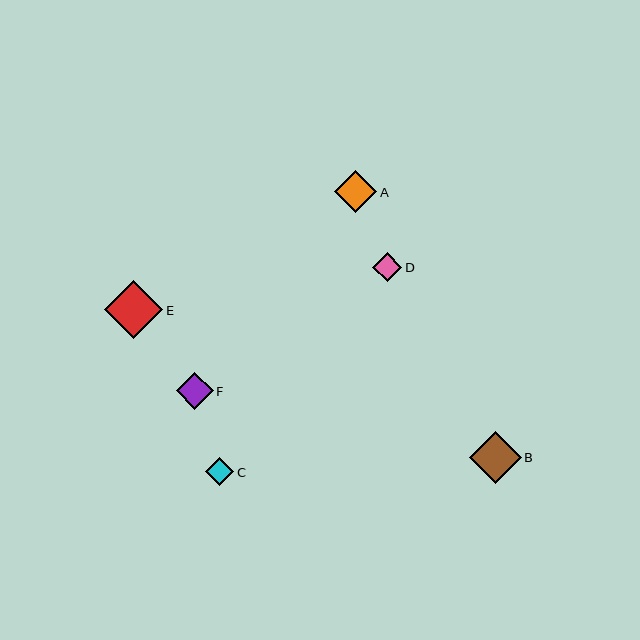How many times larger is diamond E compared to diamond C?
Diamond E is approximately 2.1 times the size of diamond C.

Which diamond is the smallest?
Diamond C is the smallest with a size of approximately 28 pixels.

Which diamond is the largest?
Diamond E is the largest with a size of approximately 58 pixels.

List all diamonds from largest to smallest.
From largest to smallest: E, B, A, F, D, C.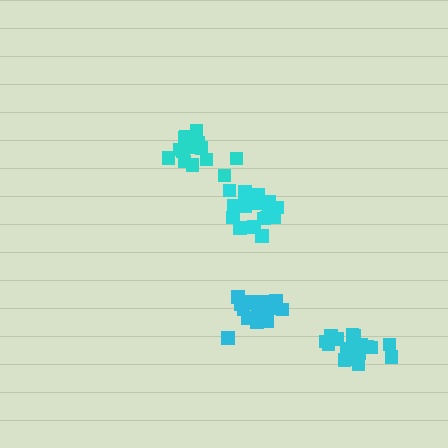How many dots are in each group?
Group 1: 18 dots, Group 2: 19 dots, Group 3: 19 dots, Group 4: 19 dots (75 total).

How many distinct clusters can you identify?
There are 4 distinct clusters.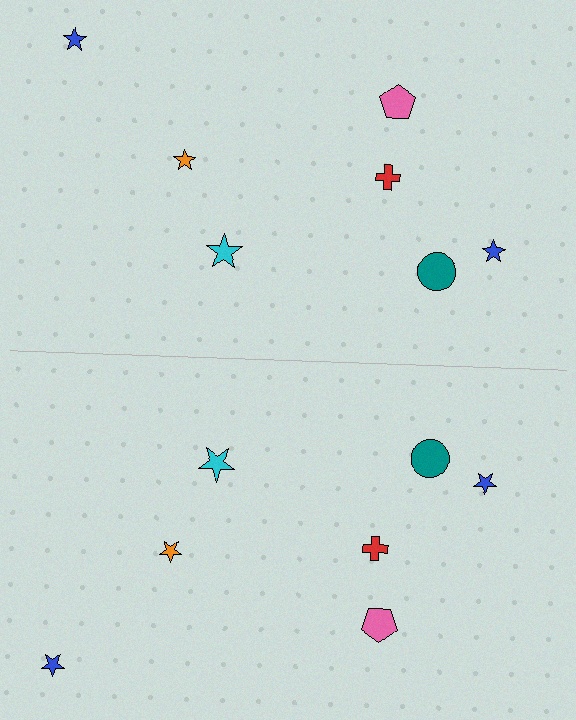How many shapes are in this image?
There are 14 shapes in this image.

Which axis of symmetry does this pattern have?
The pattern has a horizontal axis of symmetry running through the center of the image.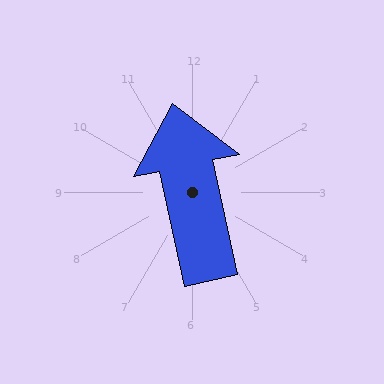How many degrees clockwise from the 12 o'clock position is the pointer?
Approximately 348 degrees.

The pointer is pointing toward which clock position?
Roughly 12 o'clock.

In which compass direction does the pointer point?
North.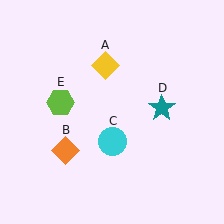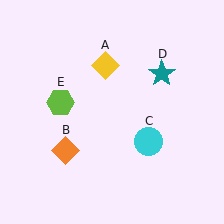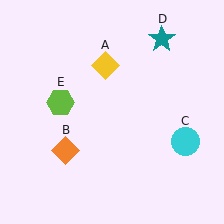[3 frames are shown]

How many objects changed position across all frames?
2 objects changed position: cyan circle (object C), teal star (object D).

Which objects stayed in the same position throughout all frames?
Yellow diamond (object A) and orange diamond (object B) and lime hexagon (object E) remained stationary.